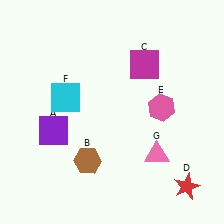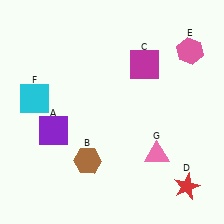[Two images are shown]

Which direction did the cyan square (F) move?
The cyan square (F) moved left.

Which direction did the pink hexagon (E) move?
The pink hexagon (E) moved up.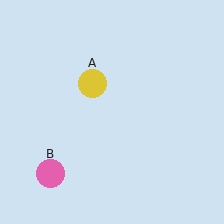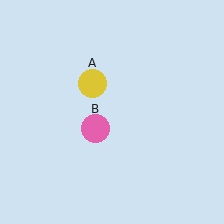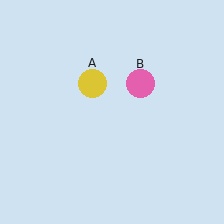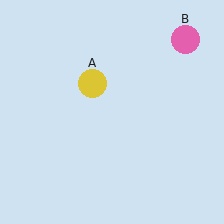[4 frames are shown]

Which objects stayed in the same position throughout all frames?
Yellow circle (object A) remained stationary.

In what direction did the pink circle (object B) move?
The pink circle (object B) moved up and to the right.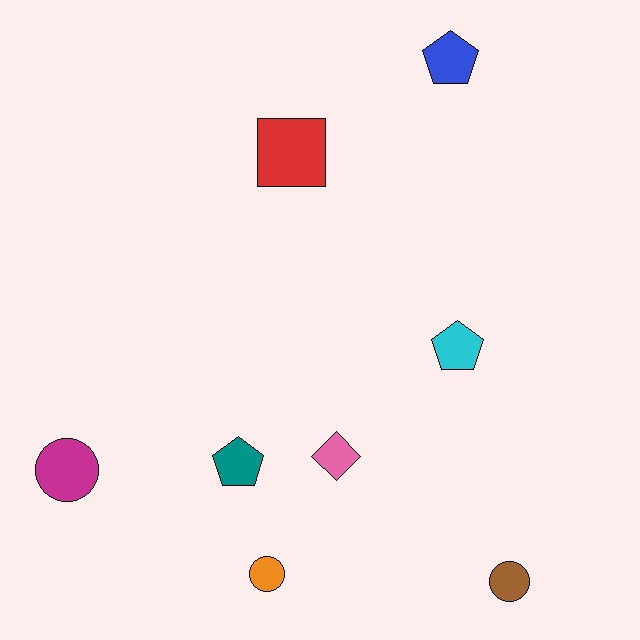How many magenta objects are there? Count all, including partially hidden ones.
There is 1 magenta object.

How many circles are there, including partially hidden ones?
There are 3 circles.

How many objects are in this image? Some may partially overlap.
There are 8 objects.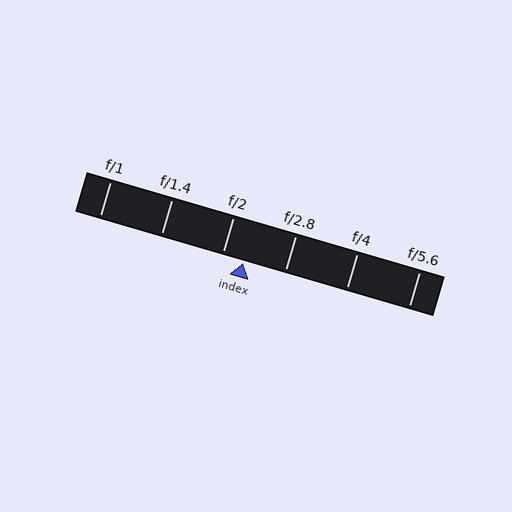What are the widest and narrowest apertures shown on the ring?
The widest aperture shown is f/1 and the narrowest is f/5.6.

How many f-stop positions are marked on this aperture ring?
There are 6 f-stop positions marked.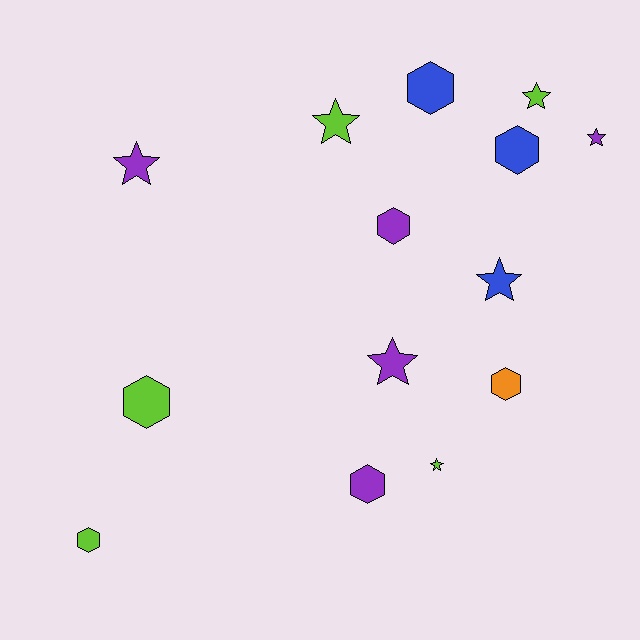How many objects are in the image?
There are 14 objects.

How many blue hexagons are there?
There are 2 blue hexagons.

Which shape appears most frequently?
Hexagon, with 7 objects.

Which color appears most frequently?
Purple, with 5 objects.